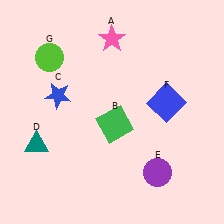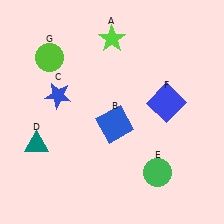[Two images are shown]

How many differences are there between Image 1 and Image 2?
There are 3 differences between the two images.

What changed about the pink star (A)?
In Image 1, A is pink. In Image 2, it changed to lime.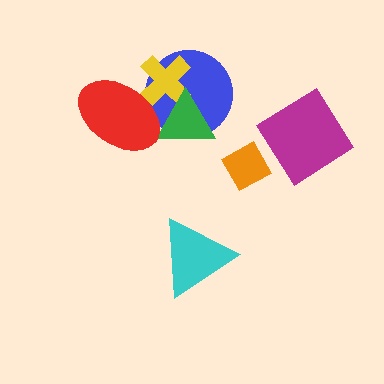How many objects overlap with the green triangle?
3 objects overlap with the green triangle.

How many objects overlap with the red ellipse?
3 objects overlap with the red ellipse.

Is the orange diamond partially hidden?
No, no other shape covers it.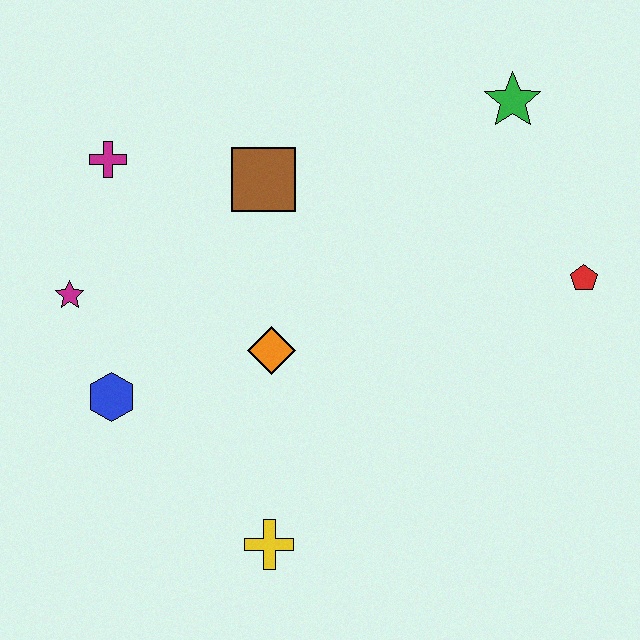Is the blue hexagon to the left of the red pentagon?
Yes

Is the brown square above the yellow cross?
Yes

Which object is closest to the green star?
The red pentagon is closest to the green star.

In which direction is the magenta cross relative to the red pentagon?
The magenta cross is to the left of the red pentagon.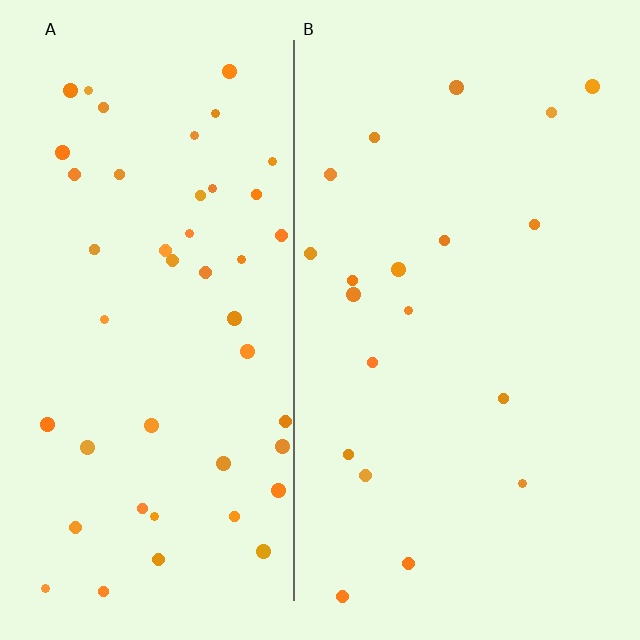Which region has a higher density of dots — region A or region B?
A (the left).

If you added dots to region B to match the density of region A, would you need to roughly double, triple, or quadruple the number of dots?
Approximately double.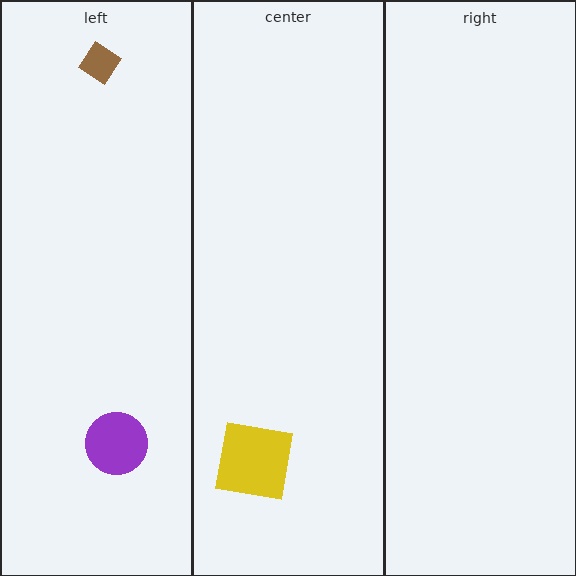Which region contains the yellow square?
The center region.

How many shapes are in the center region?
1.